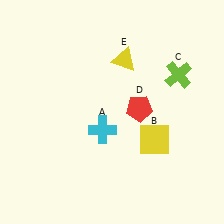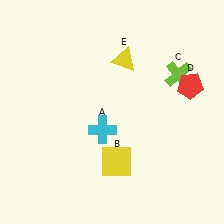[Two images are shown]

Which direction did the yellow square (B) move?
The yellow square (B) moved left.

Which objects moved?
The objects that moved are: the yellow square (B), the red pentagon (D).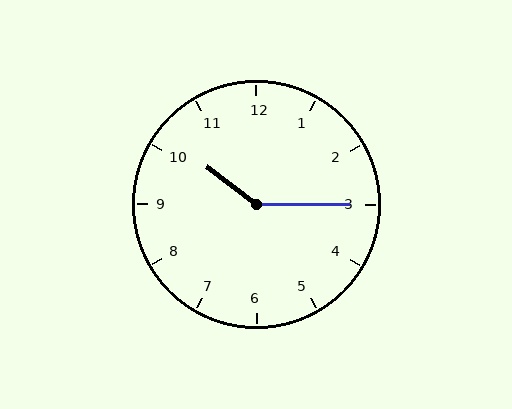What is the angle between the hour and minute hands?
Approximately 142 degrees.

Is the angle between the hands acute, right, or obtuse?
It is obtuse.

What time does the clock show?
10:15.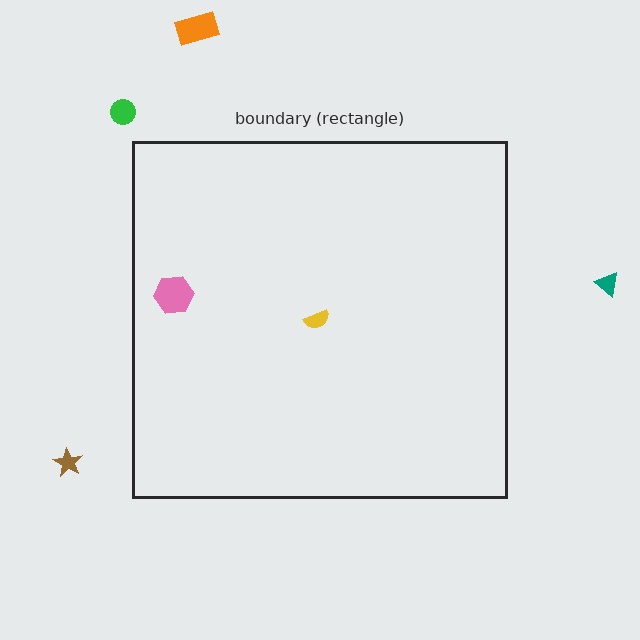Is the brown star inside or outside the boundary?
Outside.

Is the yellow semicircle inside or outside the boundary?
Inside.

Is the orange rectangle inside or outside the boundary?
Outside.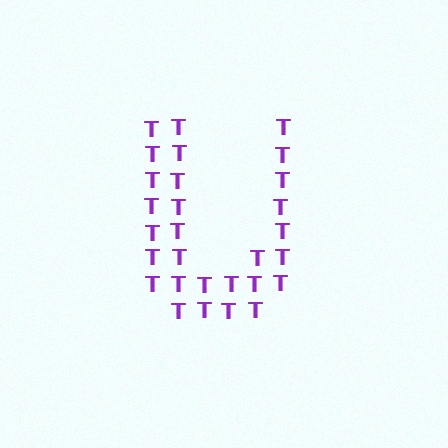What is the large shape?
The large shape is the letter U.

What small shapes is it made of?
It is made of small letter T's.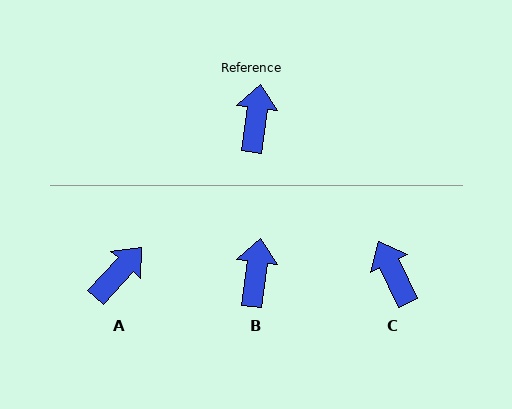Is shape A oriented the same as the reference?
No, it is off by about 35 degrees.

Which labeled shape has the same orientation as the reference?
B.